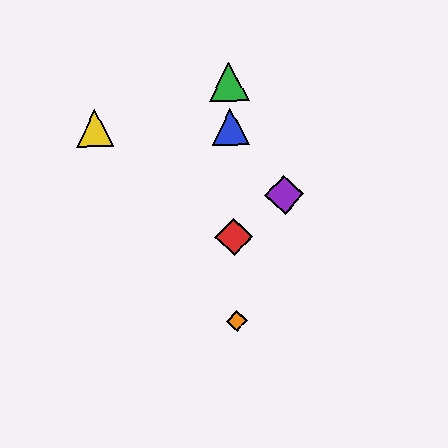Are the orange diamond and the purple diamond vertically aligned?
No, the orange diamond is at x≈237 and the purple diamond is at x≈284.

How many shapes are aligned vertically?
4 shapes (the red diamond, the blue triangle, the green triangle, the orange diamond) are aligned vertically.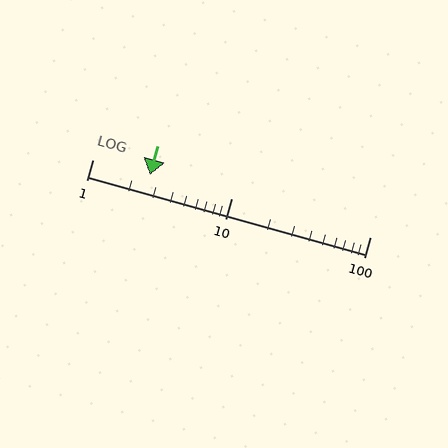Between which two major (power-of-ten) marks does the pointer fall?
The pointer is between 1 and 10.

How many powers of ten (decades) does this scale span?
The scale spans 2 decades, from 1 to 100.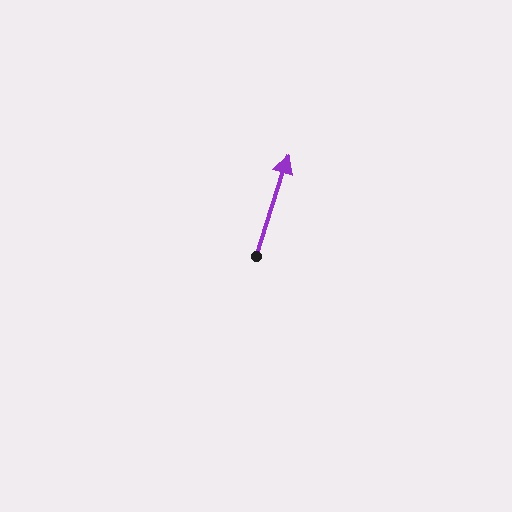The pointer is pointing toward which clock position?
Roughly 1 o'clock.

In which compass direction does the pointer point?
North.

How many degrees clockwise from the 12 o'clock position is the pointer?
Approximately 17 degrees.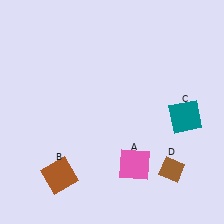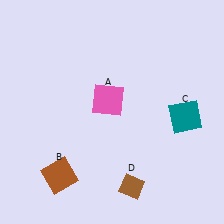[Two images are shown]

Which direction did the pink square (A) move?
The pink square (A) moved up.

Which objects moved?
The objects that moved are: the pink square (A), the brown diamond (D).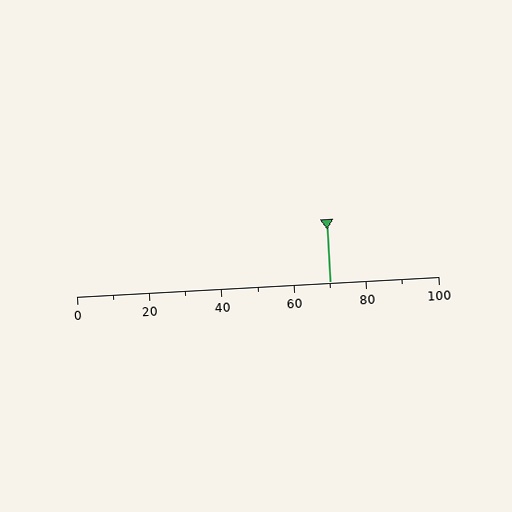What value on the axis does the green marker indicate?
The marker indicates approximately 70.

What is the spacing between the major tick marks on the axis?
The major ticks are spaced 20 apart.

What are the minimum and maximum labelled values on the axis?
The axis runs from 0 to 100.